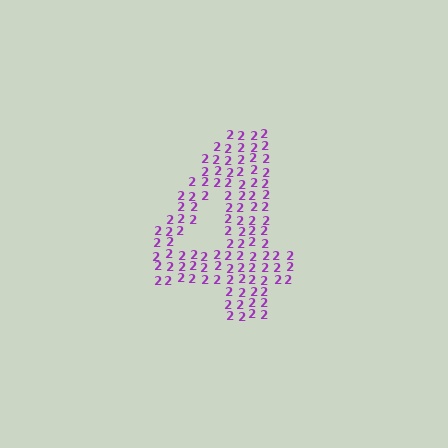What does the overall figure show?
The overall figure shows the digit 4.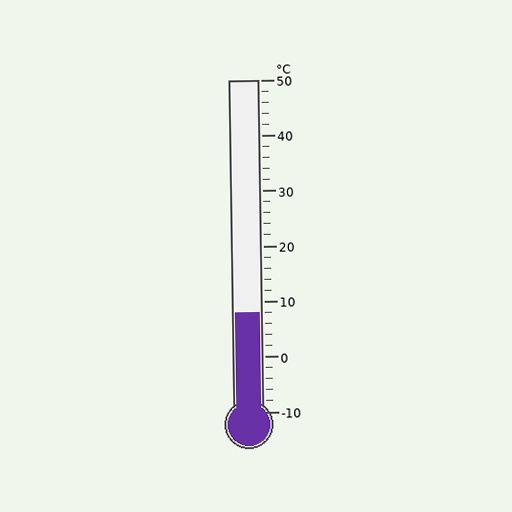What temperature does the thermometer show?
The thermometer shows approximately 8°C.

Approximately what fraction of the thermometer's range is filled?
The thermometer is filled to approximately 30% of its range.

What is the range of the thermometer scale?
The thermometer scale ranges from -10°C to 50°C.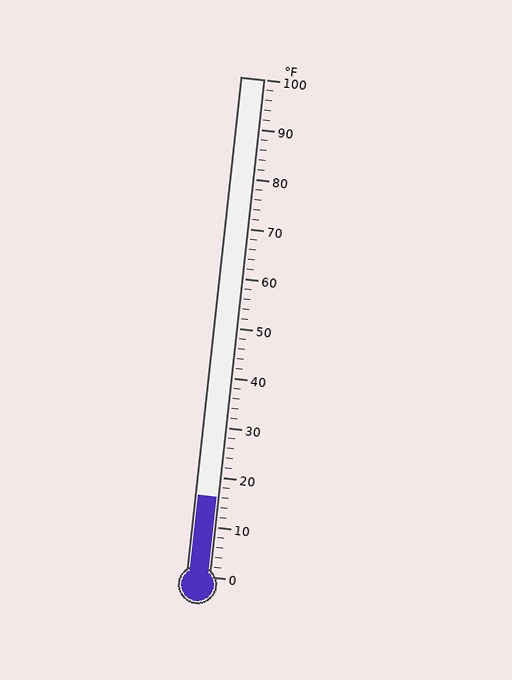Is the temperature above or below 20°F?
The temperature is below 20°F.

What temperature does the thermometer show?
The thermometer shows approximately 16°F.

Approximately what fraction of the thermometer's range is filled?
The thermometer is filled to approximately 15% of its range.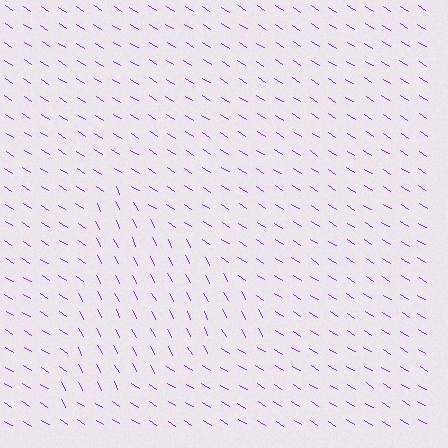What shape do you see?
I see a triangle.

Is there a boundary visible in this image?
Yes, there is a texture boundary formed by a change in line orientation.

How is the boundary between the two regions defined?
The boundary is defined purely by a change in line orientation (approximately 31 degrees difference). All lines are the same color and thickness.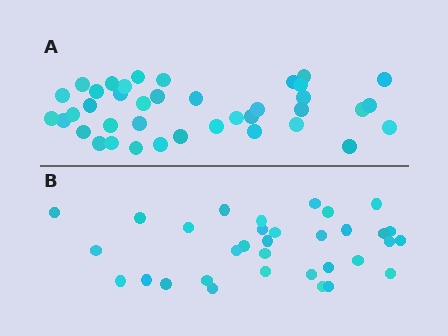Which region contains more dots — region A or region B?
Region A (the top region) has more dots.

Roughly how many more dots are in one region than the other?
Region A has about 6 more dots than region B.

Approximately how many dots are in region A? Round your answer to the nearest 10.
About 40 dots. (The exact count is 39, which rounds to 40.)